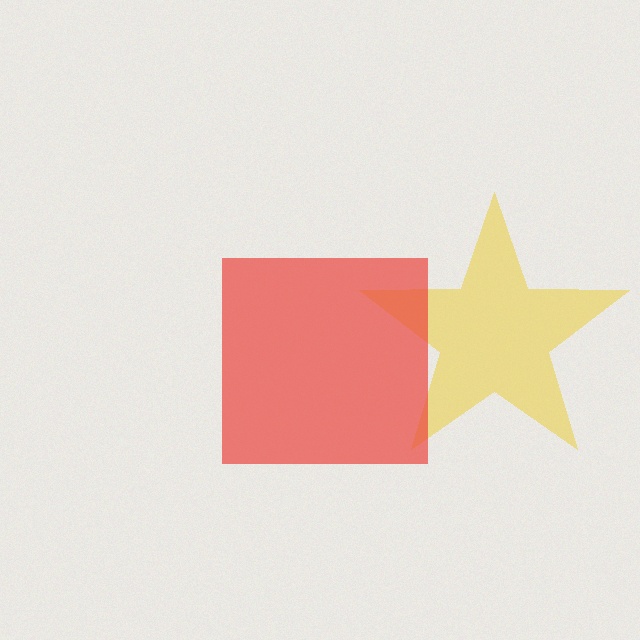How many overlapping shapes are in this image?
There are 2 overlapping shapes in the image.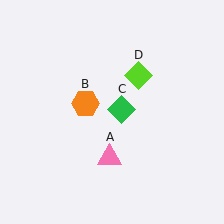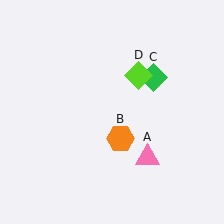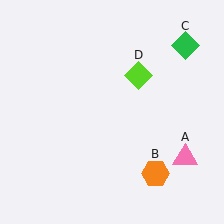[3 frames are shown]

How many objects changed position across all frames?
3 objects changed position: pink triangle (object A), orange hexagon (object B), green diamond (object C).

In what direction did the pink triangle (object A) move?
The pink triangle (object A) moved right.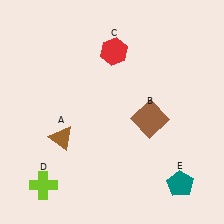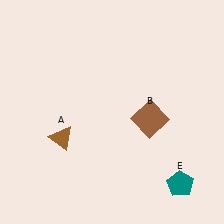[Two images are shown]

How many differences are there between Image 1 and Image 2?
There are 2 differences between the two images.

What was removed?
The lime cross (D), the red hexagon (C) were removed in Image 2.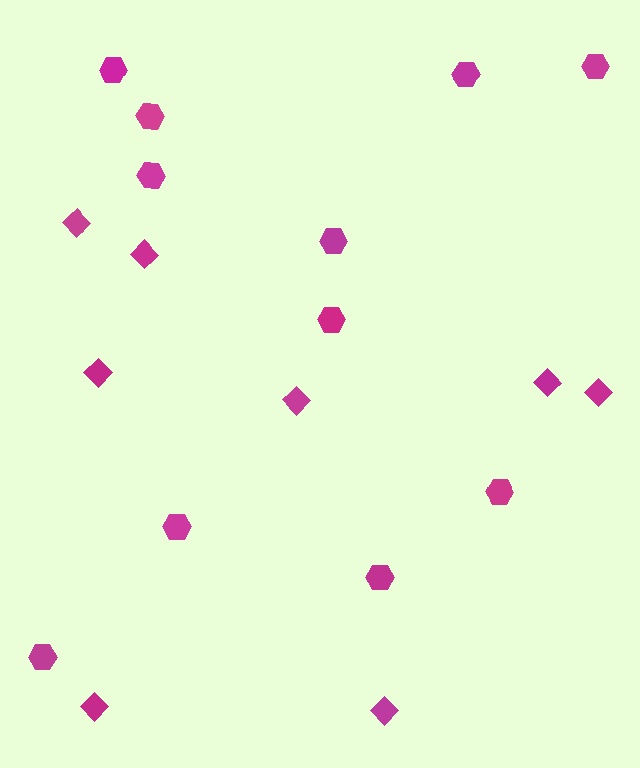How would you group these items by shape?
There are 2 groups: one group of diamonds (8) and one group of hexagons (11).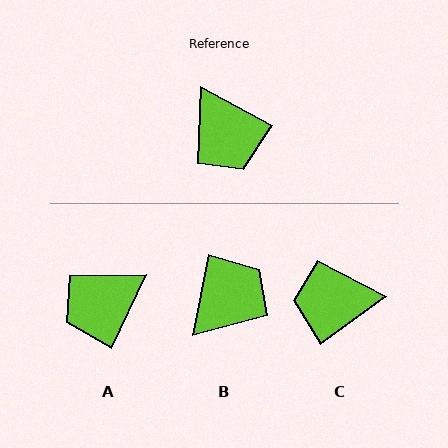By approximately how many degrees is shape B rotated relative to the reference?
Approximately 107 degrees counter-clockwise.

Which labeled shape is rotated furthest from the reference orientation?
C, about 115 degrees away.